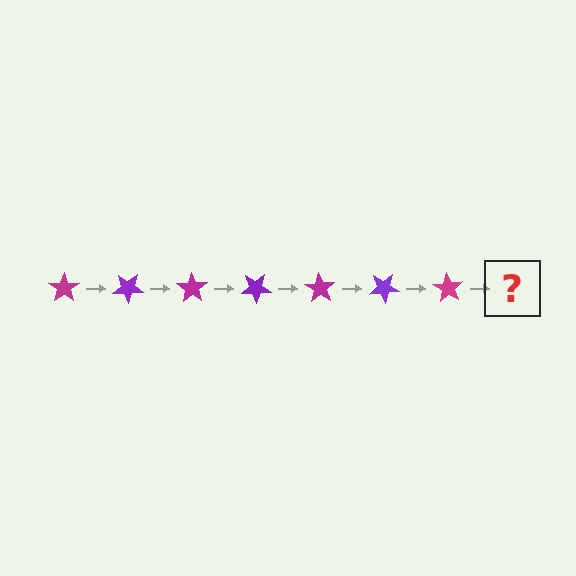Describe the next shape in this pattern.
It should be a purple star, rotated 245 degrees from the start.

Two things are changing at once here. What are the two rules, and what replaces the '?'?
The two rules are that it rotates 35 degrees each step and the color cycles through magenta and purple. The '?' should be a purple star, rotated 245 degrees from the start.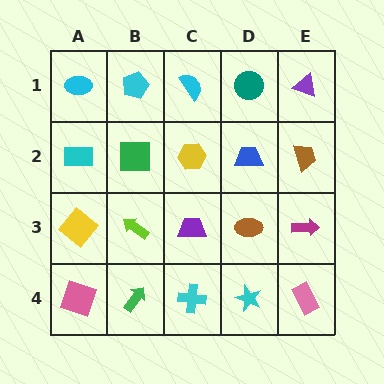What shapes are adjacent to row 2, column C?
A cyan semicircle (row 1, column C), a purple trapezoid (row 3, column C), a green square (row 2, column B), a blue trapezoid (row 2, column D).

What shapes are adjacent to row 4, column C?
A purple trapezoid (row 3, column C), a green arrow (row 4, column B), a cyan star (row 4, column D).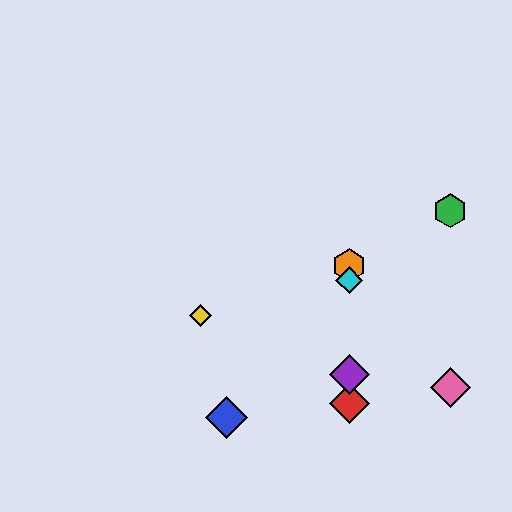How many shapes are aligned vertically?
4 shapes (the red diamond, the purple diamond, the orange hexagon, the cyan diamond) are aligned vertically.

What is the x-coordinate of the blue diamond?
The blue diamond is at x≈227.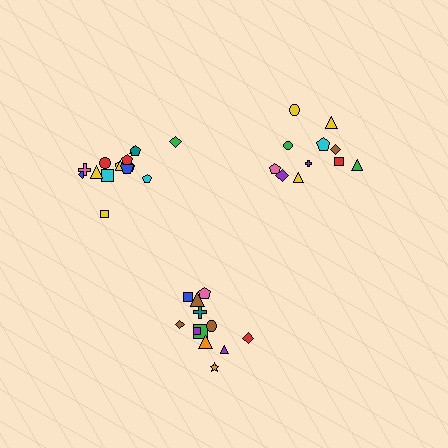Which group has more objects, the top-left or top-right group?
The top-left group.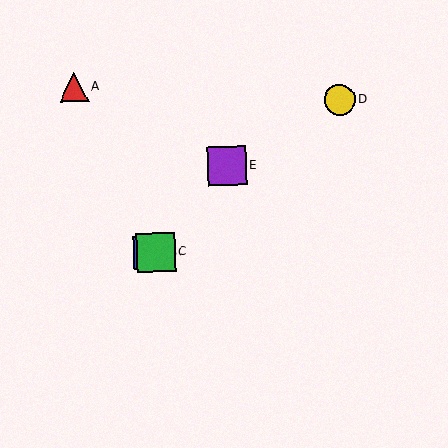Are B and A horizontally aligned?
No, B is at y≈253 and A is at y≈87.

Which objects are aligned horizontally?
Objects B, C are aligned horizontally.